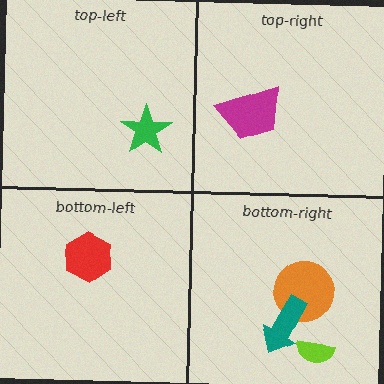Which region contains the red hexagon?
The bottom-left region.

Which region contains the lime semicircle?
The bottom-right region.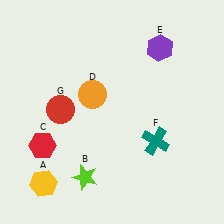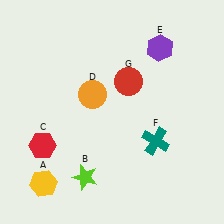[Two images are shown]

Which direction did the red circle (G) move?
The red circle (G) moved right.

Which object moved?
The red circle (G) moved right.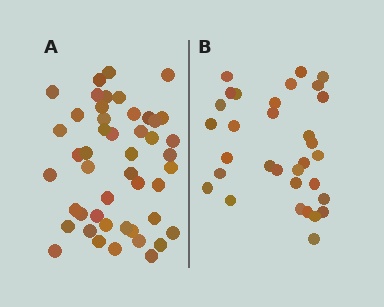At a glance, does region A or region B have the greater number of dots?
Region A (the left region) has more dots.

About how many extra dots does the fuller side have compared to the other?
Region A has approximately 15 more dots than region B.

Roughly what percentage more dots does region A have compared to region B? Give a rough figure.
About 45% more.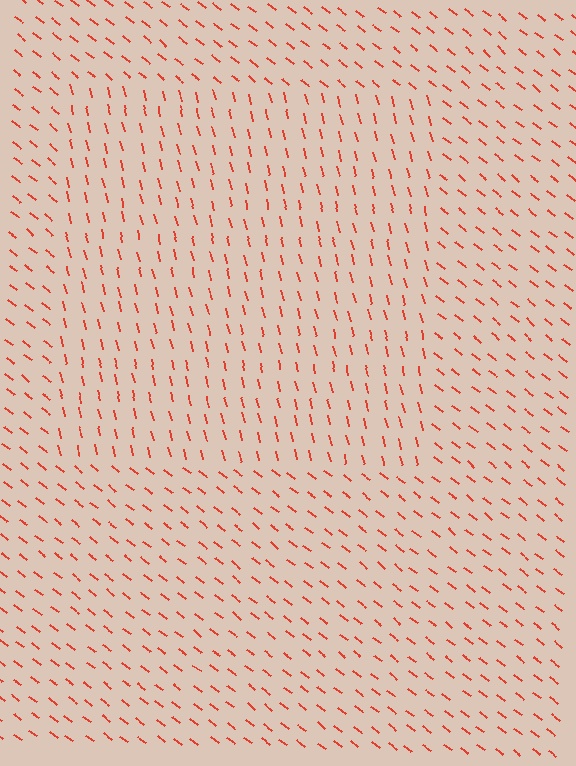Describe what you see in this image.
The image is filled with small red line segments. A rectangle region in the image has lines oriented differently from the surrounding lines, creating a visible texture boundary.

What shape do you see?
I see a rectangle.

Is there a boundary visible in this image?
Yes, there is a texture boundary formed by a change in line orientation.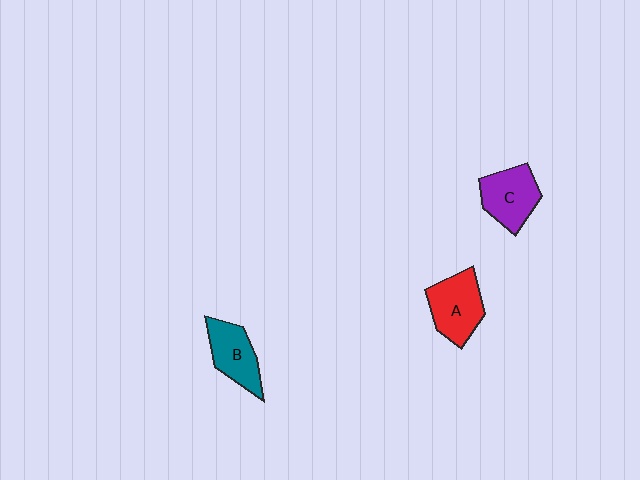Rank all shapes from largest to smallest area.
From largest to smallest: A (red), C (purple), B (teal).